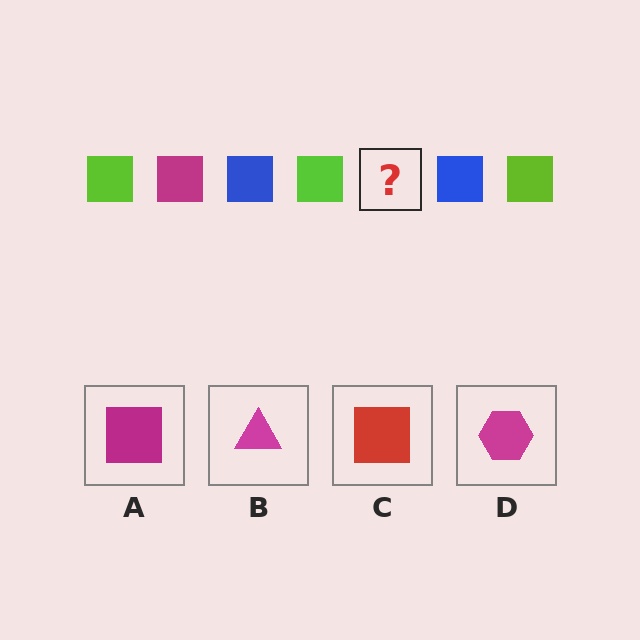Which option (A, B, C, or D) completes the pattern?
A.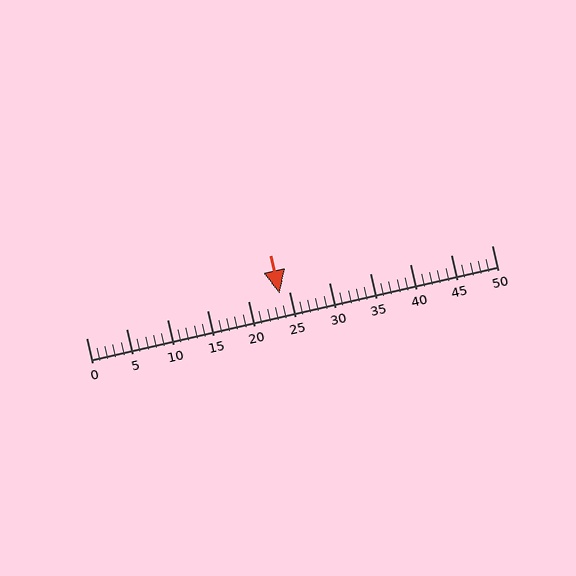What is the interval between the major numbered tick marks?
The major tick marks are spaced 5 units apart.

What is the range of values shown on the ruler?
The ruler shows values from 0 to 50.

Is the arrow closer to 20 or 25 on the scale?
The arrow is closer to 25.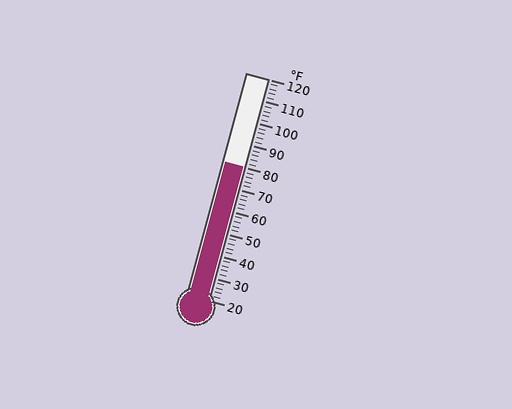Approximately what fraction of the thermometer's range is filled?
The thermometer is filled to approximately 60% of its range.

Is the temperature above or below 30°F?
The temperature is above 30°F.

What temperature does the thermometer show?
The thermometer shows approximately 80°F.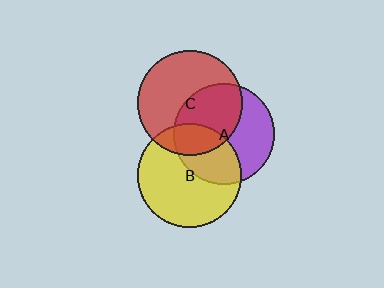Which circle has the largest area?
Circle C (red).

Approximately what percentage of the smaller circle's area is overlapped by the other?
Approximately 20%.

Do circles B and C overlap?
Yes.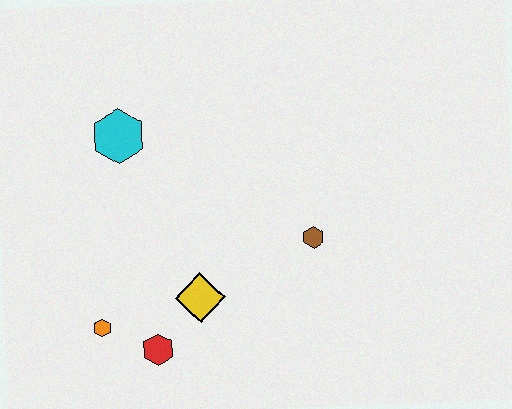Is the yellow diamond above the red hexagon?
Yes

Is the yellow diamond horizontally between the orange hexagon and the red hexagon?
No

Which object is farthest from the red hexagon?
The cyan hexagon is farthest from the red hexagon.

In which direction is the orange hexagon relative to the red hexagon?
The orange hexagon is to the left of the red hexagon.